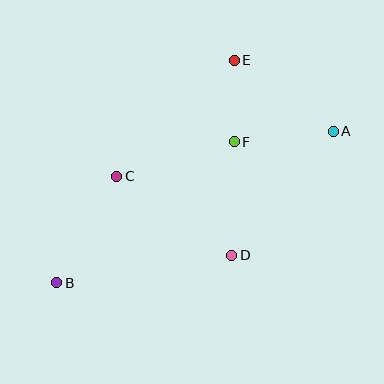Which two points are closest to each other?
Points E and F are closest to each other.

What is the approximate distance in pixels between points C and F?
The distance between C and F is approximately 122 pixels.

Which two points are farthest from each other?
Points A and B are farthest from each other.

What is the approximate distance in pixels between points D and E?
The distance between D and E is approximately 195 pixels.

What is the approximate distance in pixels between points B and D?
The distance between B and D is approximately 177 pixels.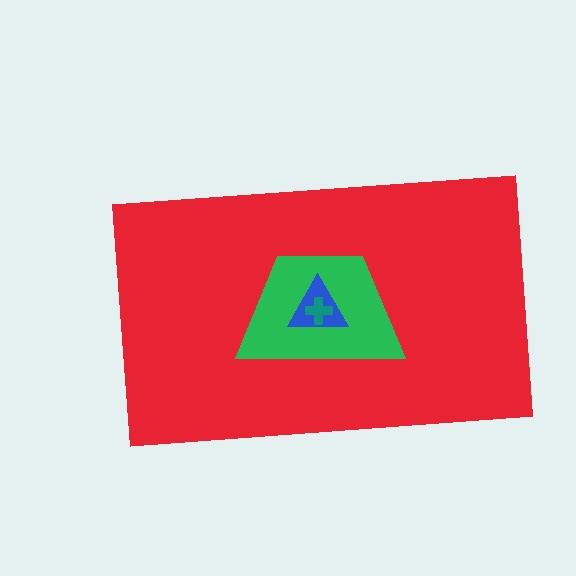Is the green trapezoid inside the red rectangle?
Yes.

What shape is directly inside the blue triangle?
The teal cross.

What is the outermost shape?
The red rectangle.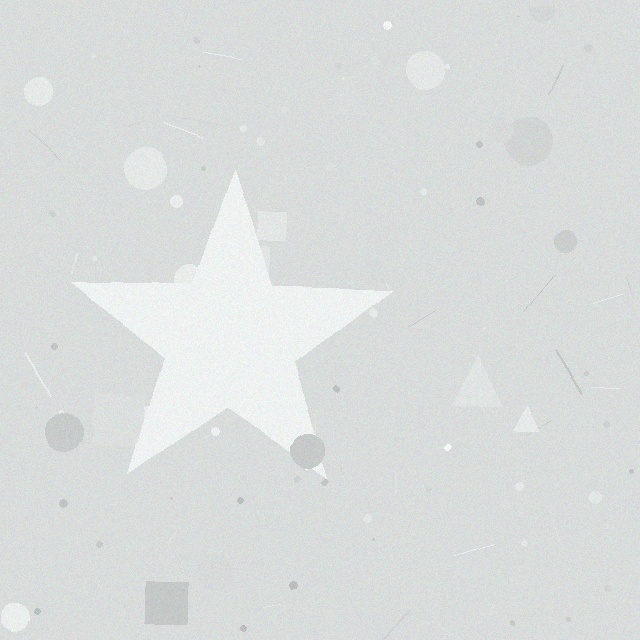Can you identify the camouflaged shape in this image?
The camouflaged shape is a star.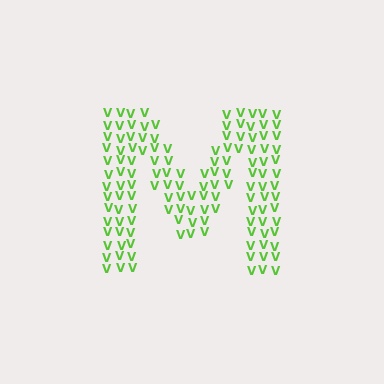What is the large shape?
The large shape is the letter M.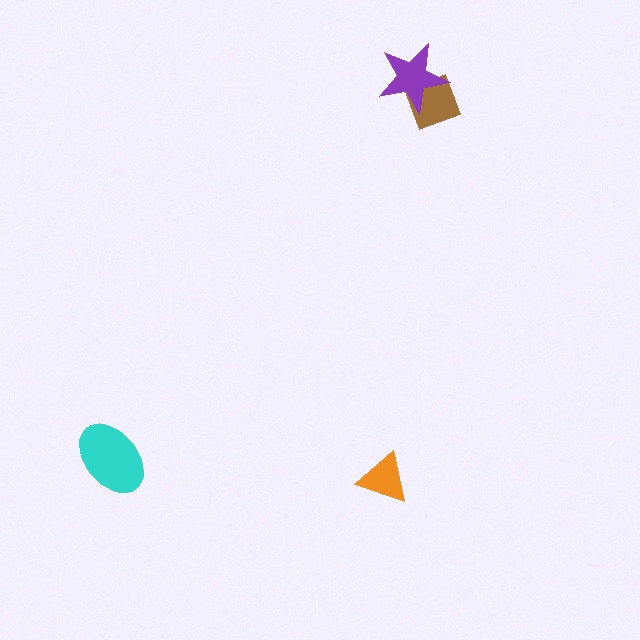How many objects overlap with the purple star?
1 object overlaps with the purple star.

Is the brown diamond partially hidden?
Yes, it is partially covered by another shape.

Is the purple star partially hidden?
No, no other shape covers it.